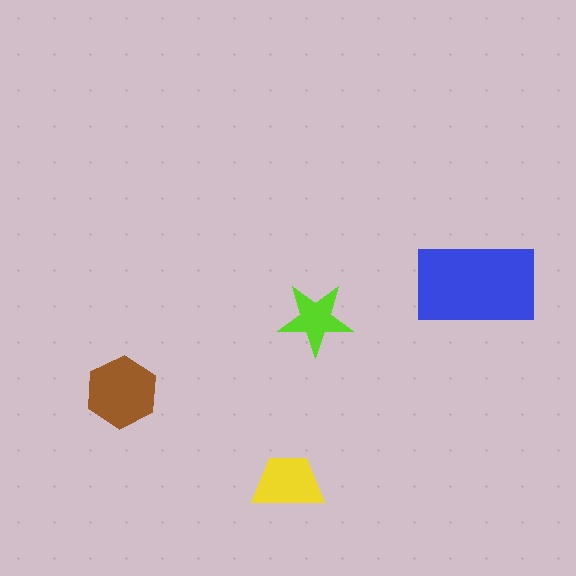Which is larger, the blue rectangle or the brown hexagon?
The blue rectangle.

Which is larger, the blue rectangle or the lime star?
The blue rectangle.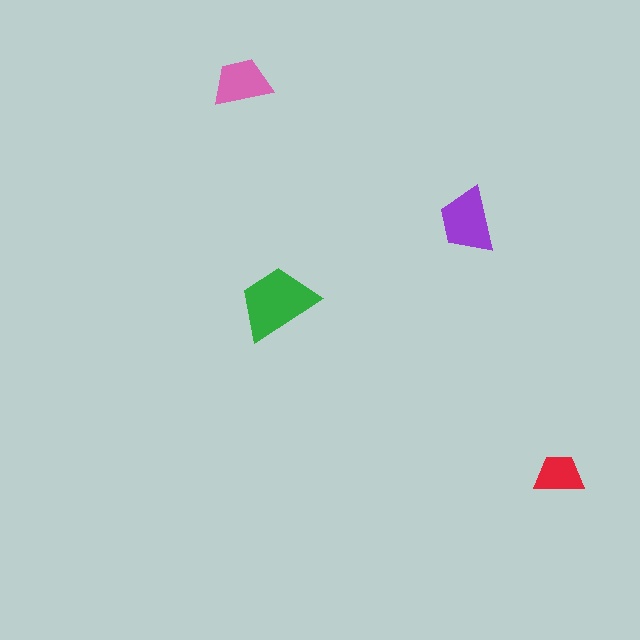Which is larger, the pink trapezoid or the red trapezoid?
The pink one.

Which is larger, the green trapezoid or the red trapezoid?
The green one.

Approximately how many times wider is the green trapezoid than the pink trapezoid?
About 1.5 times wider.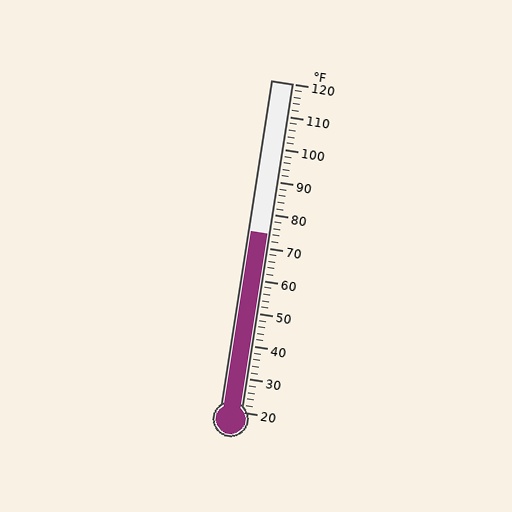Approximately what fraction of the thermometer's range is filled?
The thermometer is filled to approximately 55% of its range.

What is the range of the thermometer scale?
The thermometer scale ranges from 20°F to 120°F.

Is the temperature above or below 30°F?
The temperature is above 30°F.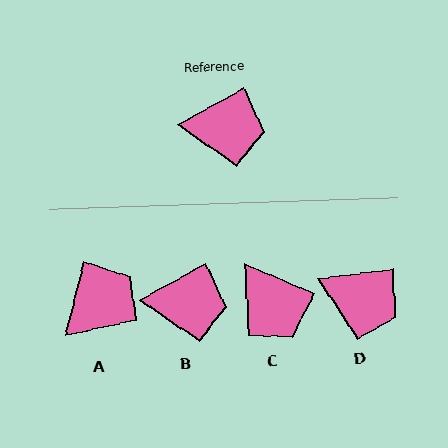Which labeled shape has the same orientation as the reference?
B.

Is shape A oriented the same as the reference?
No, it is off by about 47 degrees.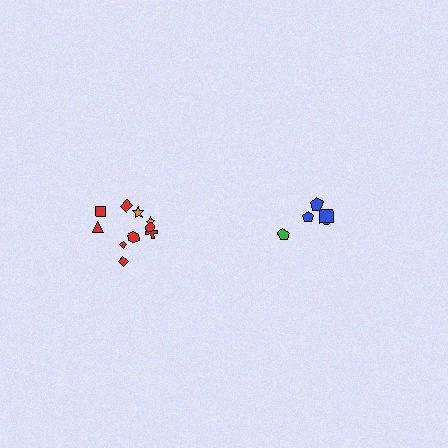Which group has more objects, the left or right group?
The left group.